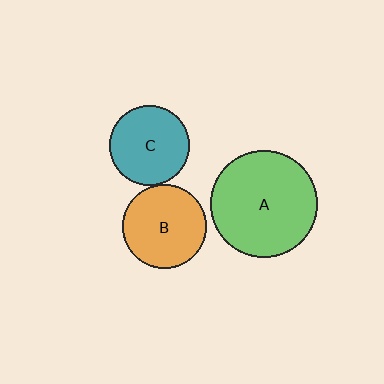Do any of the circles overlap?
No, none of the circles overlap.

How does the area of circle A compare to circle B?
Approximately 1.7 times.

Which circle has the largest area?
Circle A (green).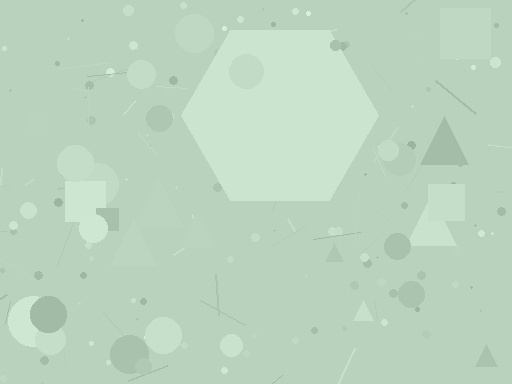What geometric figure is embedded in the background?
A hexagon is embedded in the background.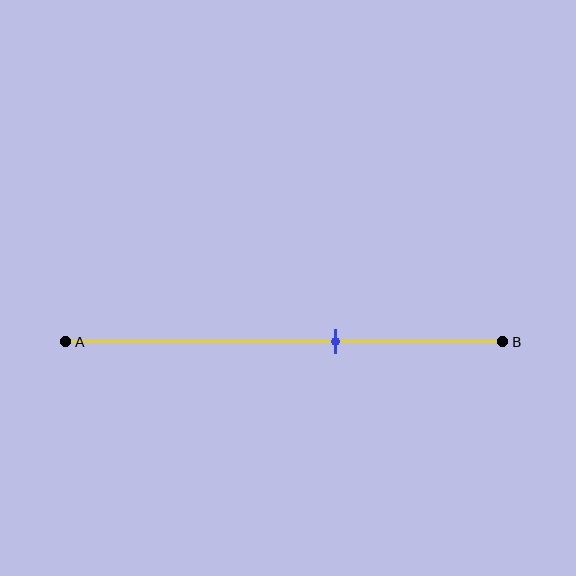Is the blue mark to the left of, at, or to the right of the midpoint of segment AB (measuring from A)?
The blue mark is to the right of the midpoint of segment AB.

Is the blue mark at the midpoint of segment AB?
No, the mark is at about 60% from A, not at the 50% midpoint.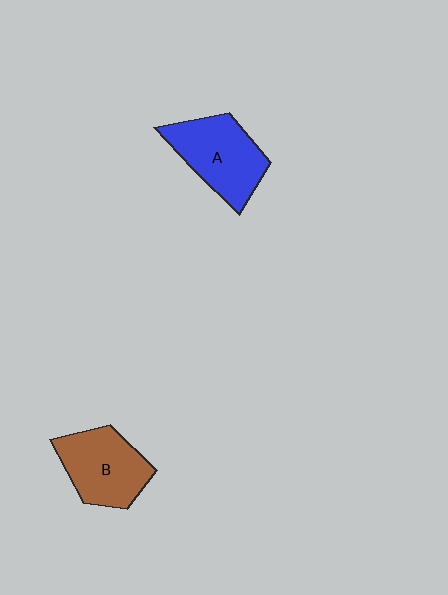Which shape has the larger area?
Shape A (blue).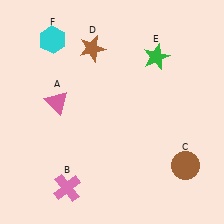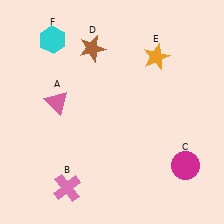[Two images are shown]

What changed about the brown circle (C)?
In Image 1, C is brown. In Image 2, it changed to magenta.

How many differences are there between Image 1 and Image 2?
There are 2 differences between the two images.